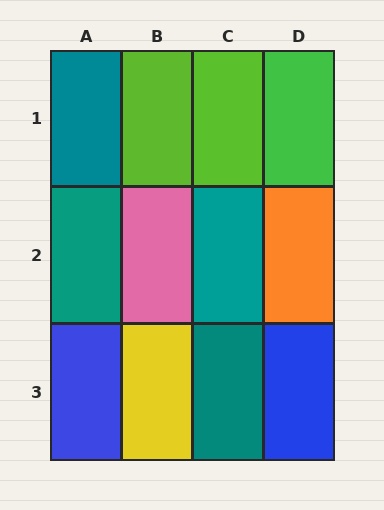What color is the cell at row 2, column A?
Teal.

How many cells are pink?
1 cell is pink.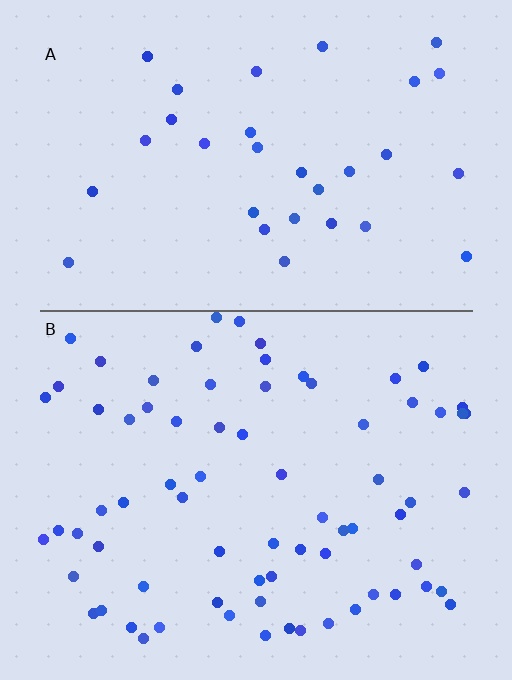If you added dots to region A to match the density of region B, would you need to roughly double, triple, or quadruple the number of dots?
Approximately double.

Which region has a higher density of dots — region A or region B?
B (the bottom).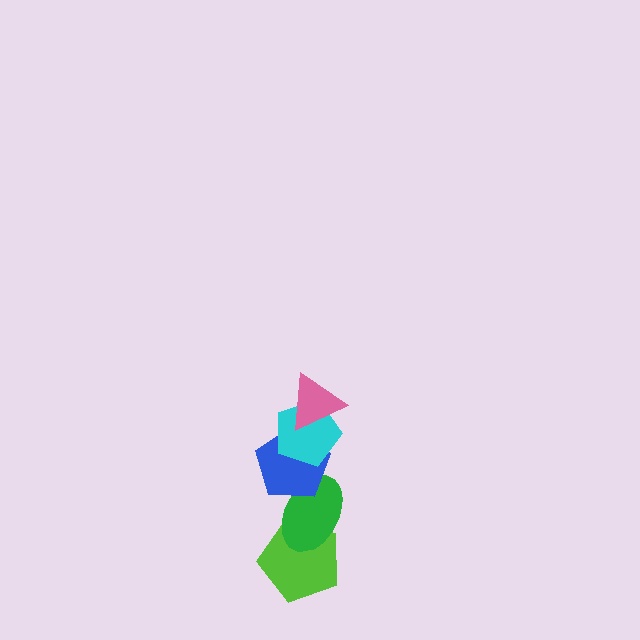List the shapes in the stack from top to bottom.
From top to bottom: the pink triangle, the cyan pentagon, the blue pentagon, the green ellipse, the lime pentagon.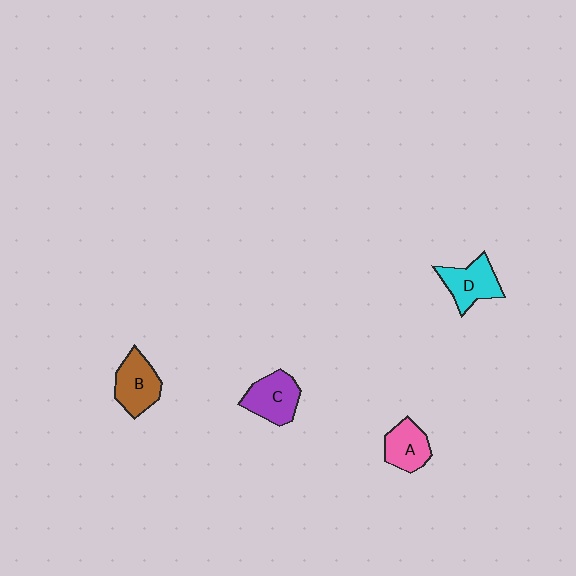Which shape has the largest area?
Shape C (purple).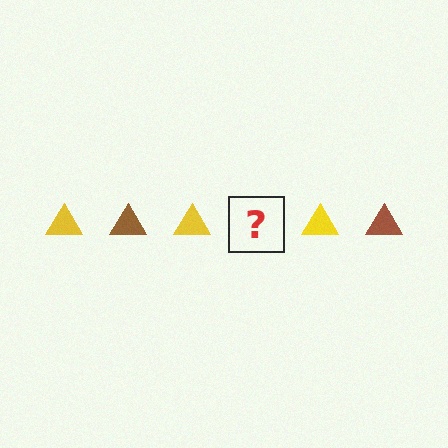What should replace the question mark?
The question mark should be replaced with a brown triangle.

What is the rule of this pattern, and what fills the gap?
The rule is that the pattern cycles through yellow, brown triangles. The gap should be filled with a brown triangle.